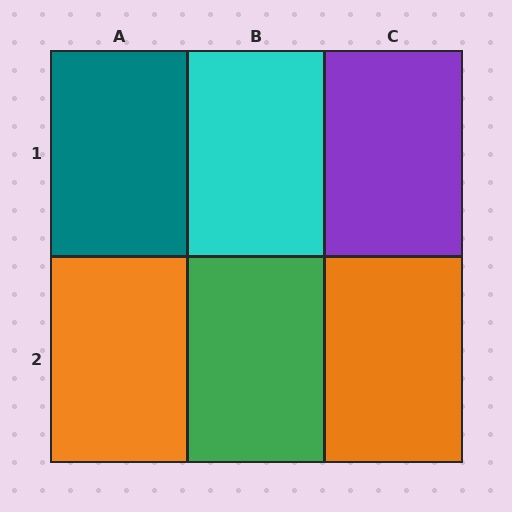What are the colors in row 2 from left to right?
Orange, green, orange.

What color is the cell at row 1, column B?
Cyan.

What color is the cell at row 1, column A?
Teal.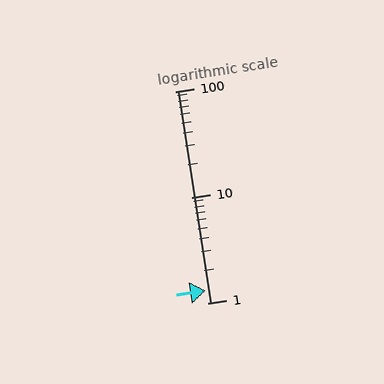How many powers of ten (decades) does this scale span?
The scale spans 2 decades, from 1 to 100.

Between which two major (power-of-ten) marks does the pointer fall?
The pointer is between 1 and 10.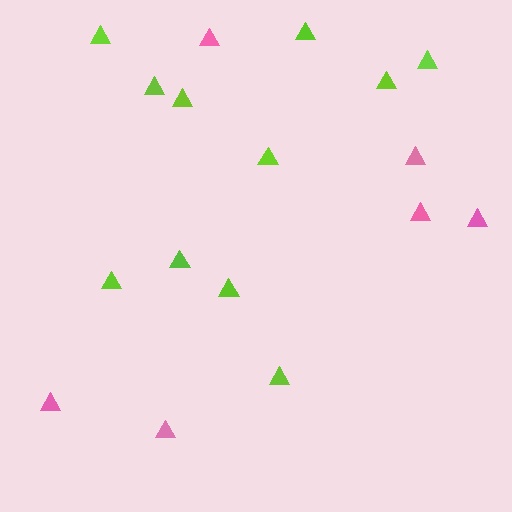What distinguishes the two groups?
There are 2 groups: one group of lime triangles (11) and one group of pink triangles (6).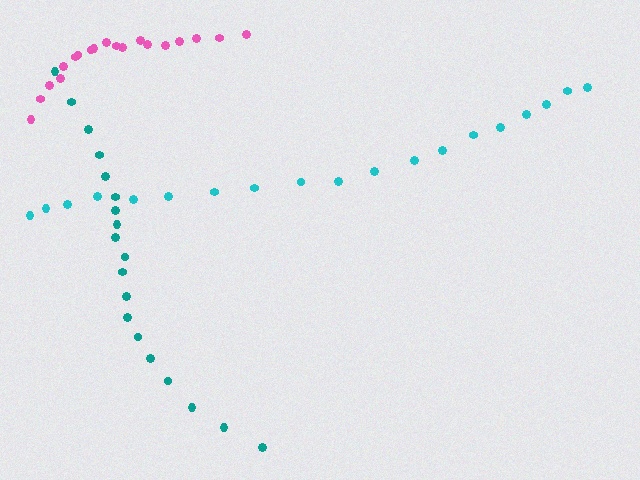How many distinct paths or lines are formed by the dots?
There are 3 distinct paths.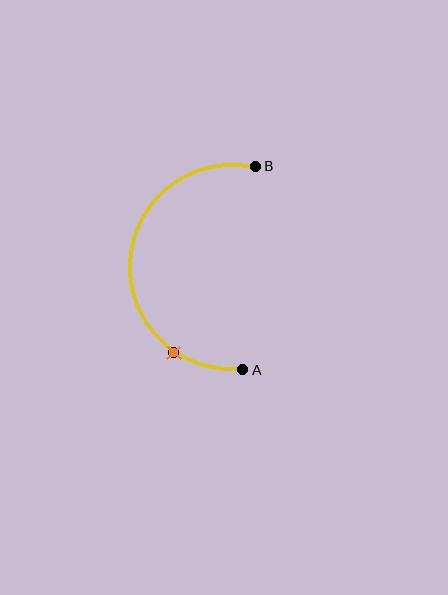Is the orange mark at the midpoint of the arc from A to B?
No. The orange mark lies on the arc but is closer to endpoint A. The arc midpoint would be at the point on the curve equidistant along the arc from both A and B.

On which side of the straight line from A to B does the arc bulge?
The arc bulges to the left of the straight line connecting A and B.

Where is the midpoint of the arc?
The arc midpoint is the point on the curve farthest from the straight line joining A and B. It sits to the left of that line.